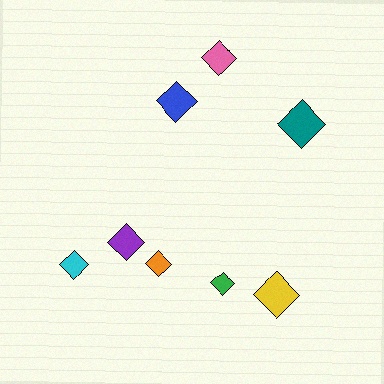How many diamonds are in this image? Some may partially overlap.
There are 8 diamonds.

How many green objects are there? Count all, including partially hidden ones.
There is 1 green object.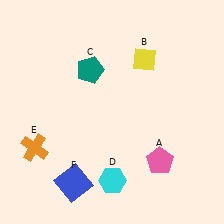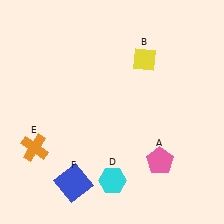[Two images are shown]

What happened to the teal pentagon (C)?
The teal pentagon (C) was removed in Image 2. It was in the top-left area of Image 1.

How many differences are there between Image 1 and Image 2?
There is 1 difference between the two images.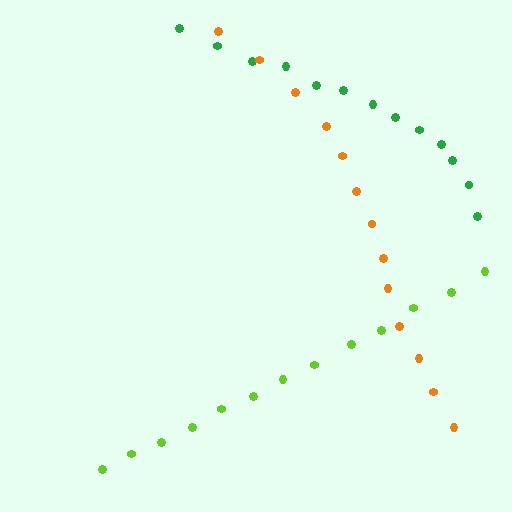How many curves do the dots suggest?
There are 3 distinct paths.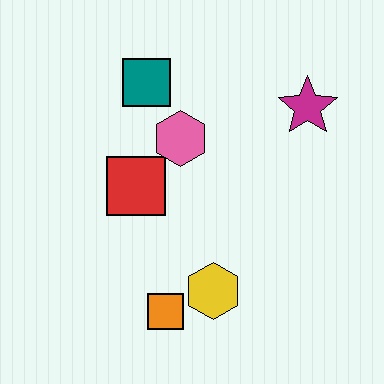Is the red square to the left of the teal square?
Yes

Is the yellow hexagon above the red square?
No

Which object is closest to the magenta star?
The pink hexagon is closest to the magenta star.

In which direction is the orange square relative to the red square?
The orange square is below the red square.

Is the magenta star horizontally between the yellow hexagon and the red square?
No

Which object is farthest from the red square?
The magenta star is farthest from the red square.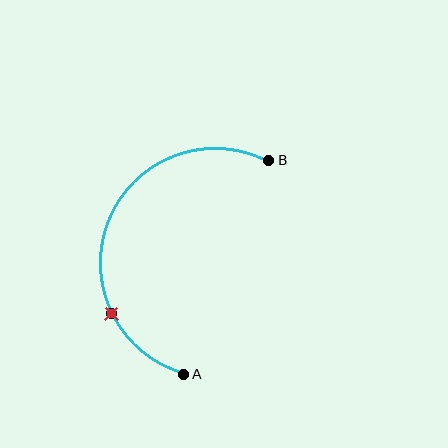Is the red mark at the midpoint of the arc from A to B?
No. The red mark lies on the arc but is closer to endpoint A. The arc midpoint would be at the point on the curve equidistant along the arc from both A and B.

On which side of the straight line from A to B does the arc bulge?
The arc bulges to the left of the straight line connecting A and B.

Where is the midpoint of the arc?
The arc midpoint is the point on the curve farthest from the straight line joining A and B. It sits to the left of that line.